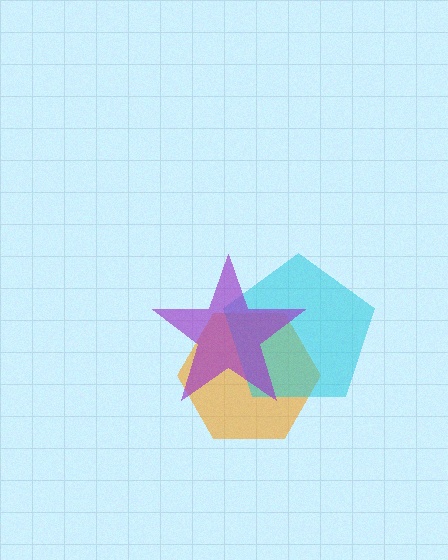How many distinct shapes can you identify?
There are 3 distinct shapes: an orange hexagon, a cyan pentagon, a purple star.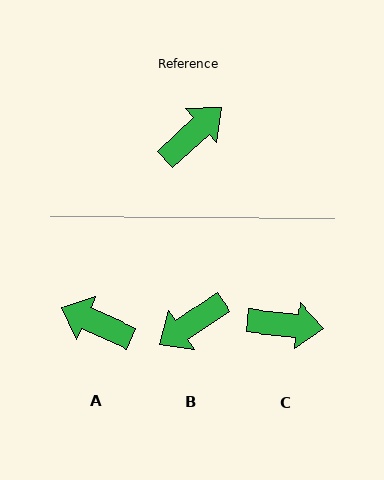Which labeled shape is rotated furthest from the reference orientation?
B, about 171 degrees away.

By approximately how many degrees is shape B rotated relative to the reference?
Approximately 171 degrees counter-clockwise.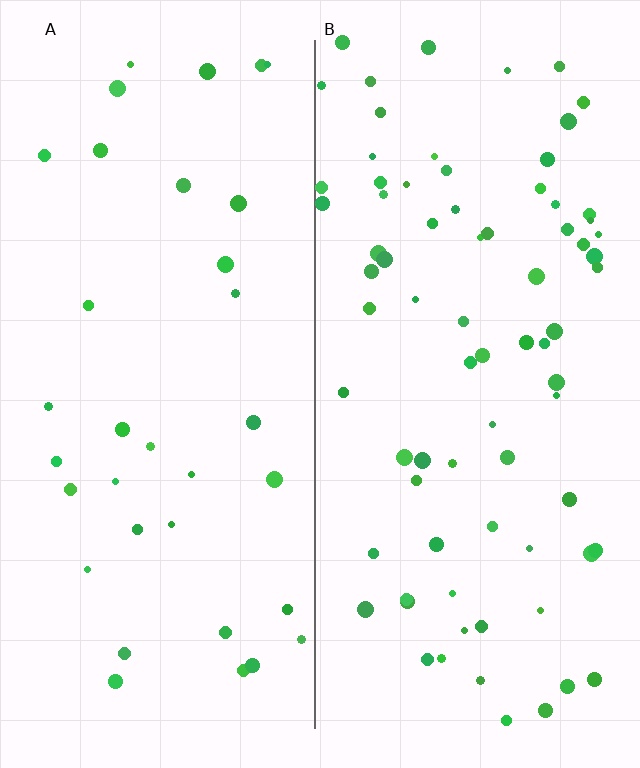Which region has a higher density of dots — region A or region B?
B (the right).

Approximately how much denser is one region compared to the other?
Approximately 2.3× — region B over region A.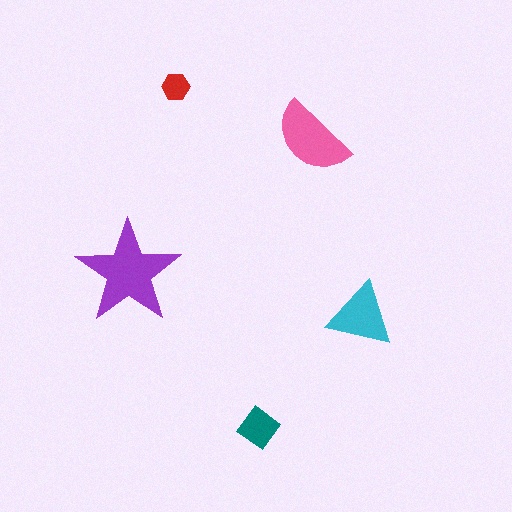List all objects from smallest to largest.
The red hexagon, the teal diamond, the cyan triangle, the pink semicircle, the purple star.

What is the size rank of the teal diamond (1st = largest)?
4th.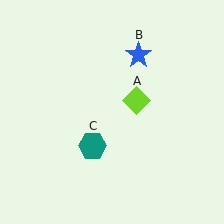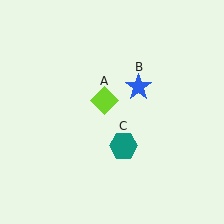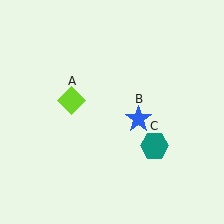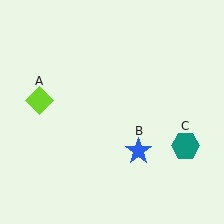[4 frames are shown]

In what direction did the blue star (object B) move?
The blue star (object B) moved down.